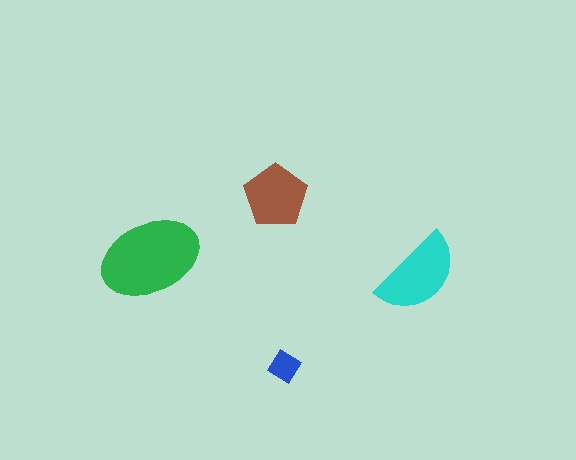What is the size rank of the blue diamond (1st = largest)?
4th.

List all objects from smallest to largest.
The blue diamond, the brown pentagon, the cyan semicircle, the green ellipse.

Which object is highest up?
The brown pentagon is topmost.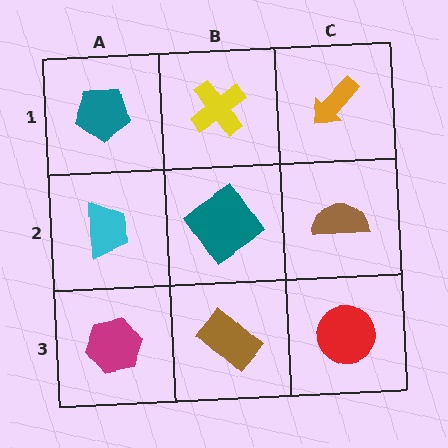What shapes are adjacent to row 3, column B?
A teal diamond (row 2, column B), a magenta hexagon (row 3, column A), a red circle (row 3, column C).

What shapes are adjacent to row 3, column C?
A brown semicircle (row 2, column C), a brown rectangle (row 3, column B).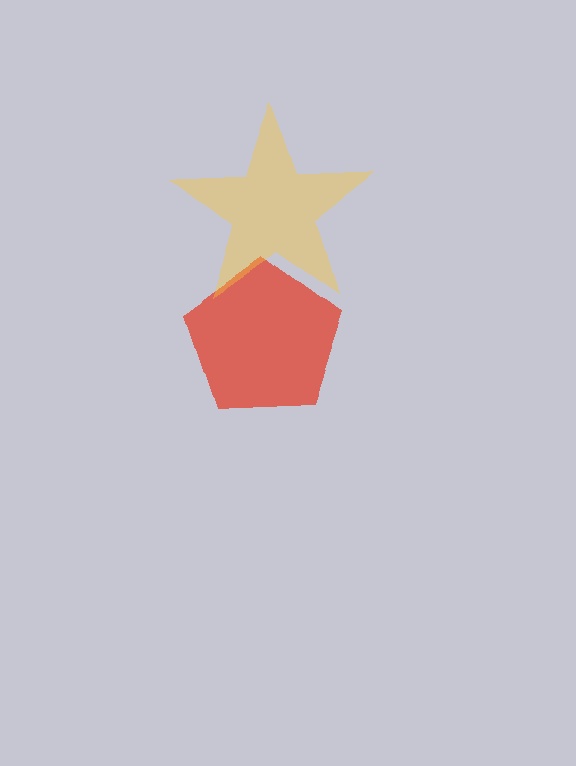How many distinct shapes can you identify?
There are 2 distinct shapes: a red pentagon, a yellow star.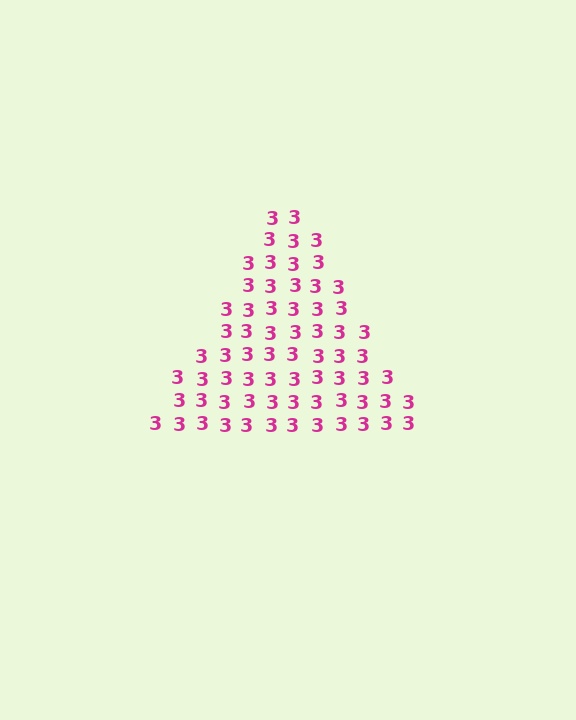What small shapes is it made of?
It is made of small digit 3's.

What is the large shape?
The large shape is a triangle.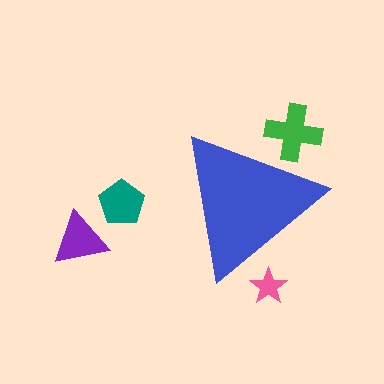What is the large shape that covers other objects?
A blue triangle.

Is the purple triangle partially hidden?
No, the purple triangle is fully visible.